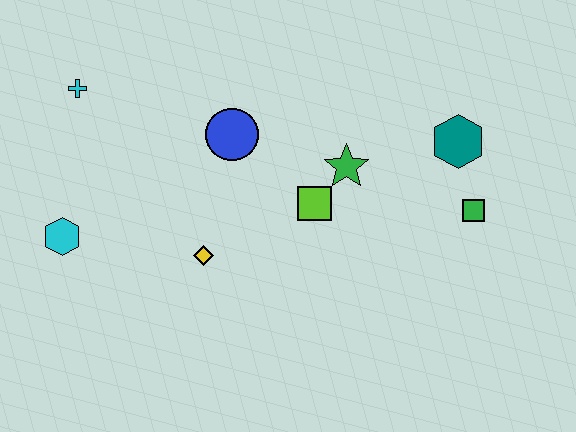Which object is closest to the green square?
The teal hexagon is closest to the green square.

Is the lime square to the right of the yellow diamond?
Yes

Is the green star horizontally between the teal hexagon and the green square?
No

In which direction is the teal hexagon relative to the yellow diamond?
The teal hexagon is to the right of the yellow diamond.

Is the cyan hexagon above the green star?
No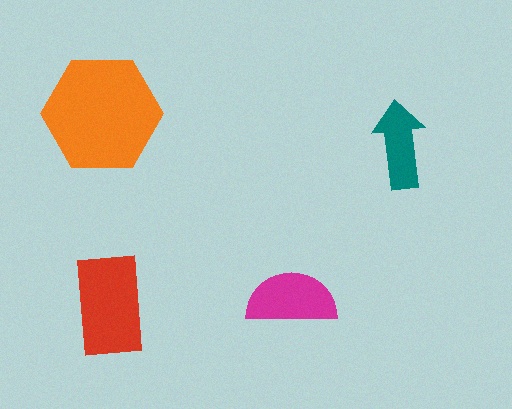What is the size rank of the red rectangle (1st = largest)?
2nd.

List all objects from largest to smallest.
The orange hexagon, the red rectangle, the magenta semicircle, the teal arrow.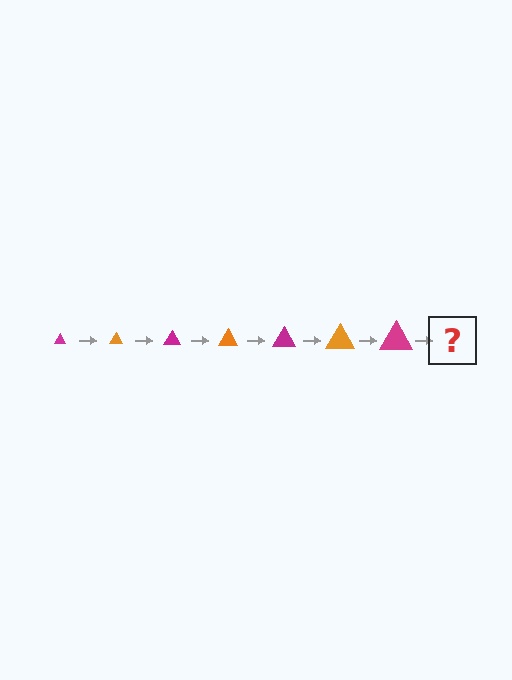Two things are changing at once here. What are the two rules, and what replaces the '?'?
The two rules are that the triangle grows larger each step and the color cycles through magenta and orange. The '?' should be an orange triangle, larger than the previous one.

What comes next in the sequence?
The next element should be an orange triangle, larger than the previous one.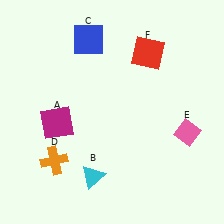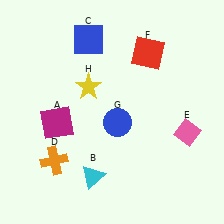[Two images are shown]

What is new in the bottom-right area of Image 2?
A blue circle (G) was added in the bottom-right area of Image 2.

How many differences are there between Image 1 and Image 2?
There are 2 differences between the two images.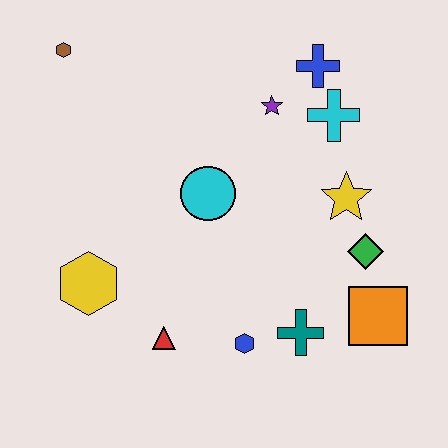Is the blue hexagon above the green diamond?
No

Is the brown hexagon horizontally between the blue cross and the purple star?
No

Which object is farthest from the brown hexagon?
The orange square is farthest from the brown hexagon.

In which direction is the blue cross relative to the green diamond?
The blue cross is above the green diamond.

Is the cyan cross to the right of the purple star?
Yes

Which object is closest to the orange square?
The green diamond is closest to the orange square.